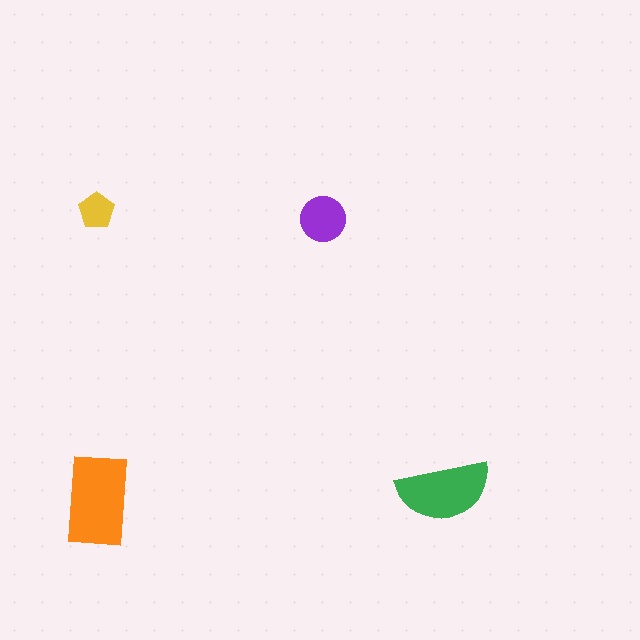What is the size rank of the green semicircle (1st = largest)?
2nd.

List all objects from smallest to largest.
The yellow pentagon, the purple circle, the green semicircle, the orange rectangle.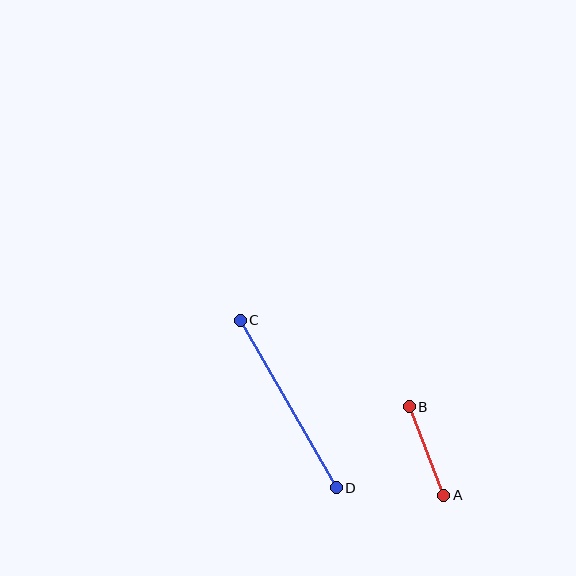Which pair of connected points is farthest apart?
Points C and D are farthest apart.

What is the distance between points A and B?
The distance is approximately 95 pixels.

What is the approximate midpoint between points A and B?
The midpoint is at approximately (427, 451) pixels.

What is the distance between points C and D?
The distance is approximately 193 pixels.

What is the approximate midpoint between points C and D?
The midpoint is at approximately (288, 404) pixels.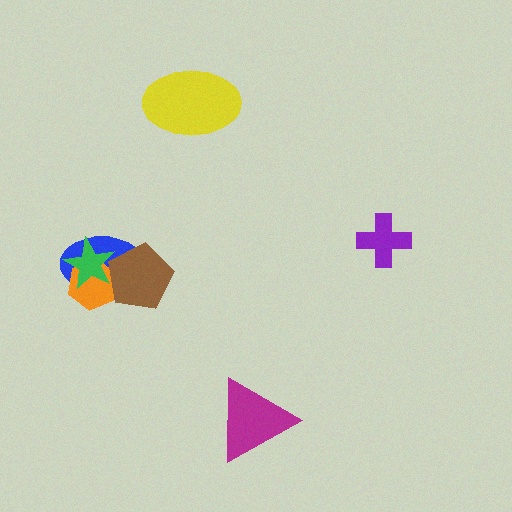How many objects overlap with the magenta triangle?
0 objects overlap with the magenta triangle.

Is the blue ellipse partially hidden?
Yes, it is partially covered by another shape.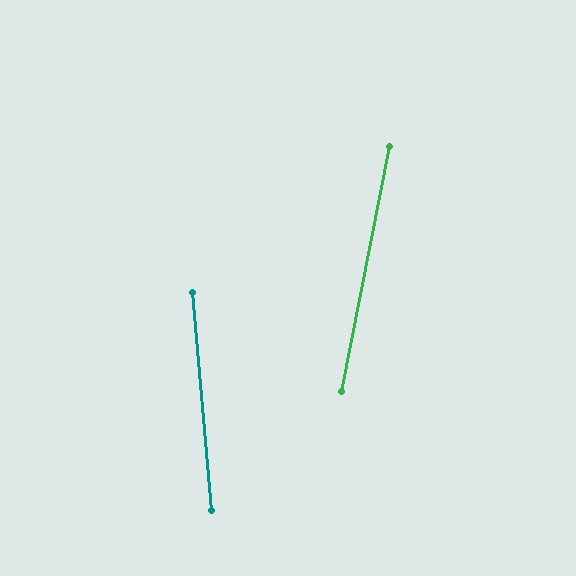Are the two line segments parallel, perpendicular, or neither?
Neither parallel nor perpendicular — they differ by about 16°.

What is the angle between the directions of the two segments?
Approximately 16 degrees.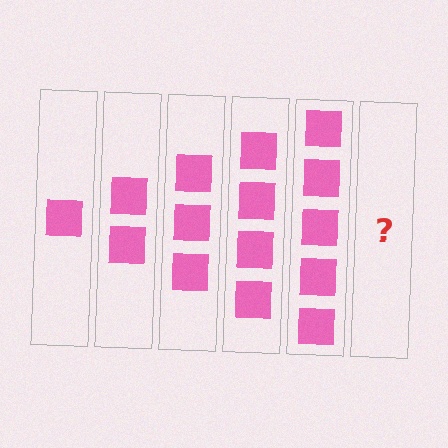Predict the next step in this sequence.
The next step is 6 squares.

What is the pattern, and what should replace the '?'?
The pattern is that each step adds one more square. The '?' should be 6 squares.